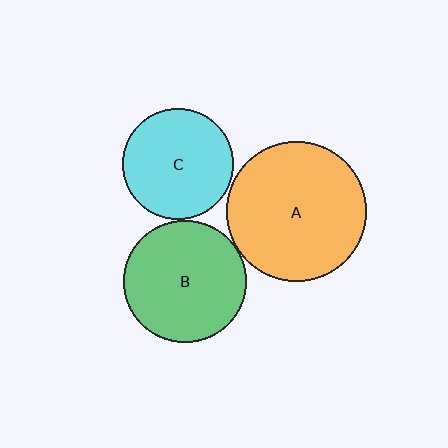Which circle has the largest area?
Circle A (orange).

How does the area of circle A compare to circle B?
Approximately 1.3 times.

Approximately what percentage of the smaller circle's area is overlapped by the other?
Approximately 5%.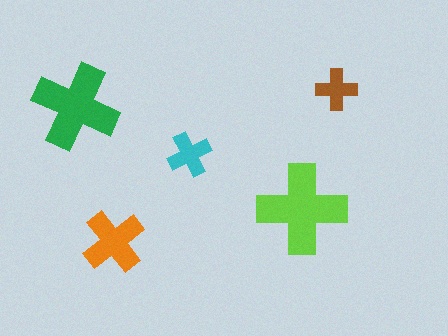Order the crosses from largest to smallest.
the lime one, the green one, the orange one, the cyan one, the brown one.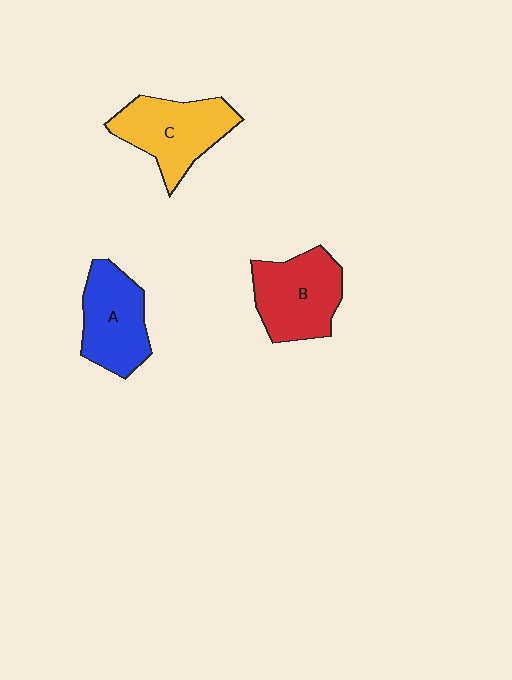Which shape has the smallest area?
Shape A (blue).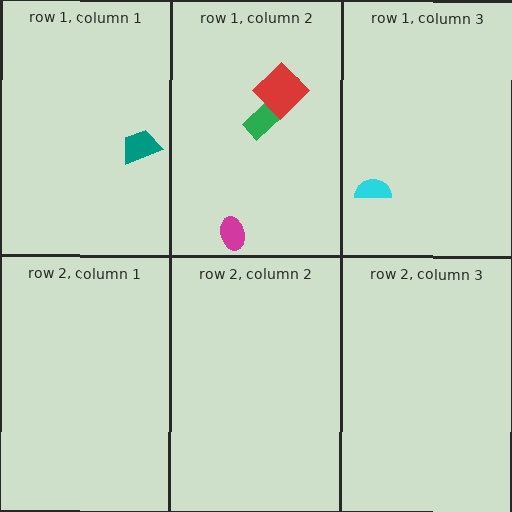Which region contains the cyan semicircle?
The row 1, column 3 region.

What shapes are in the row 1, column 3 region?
The cyan semicircle.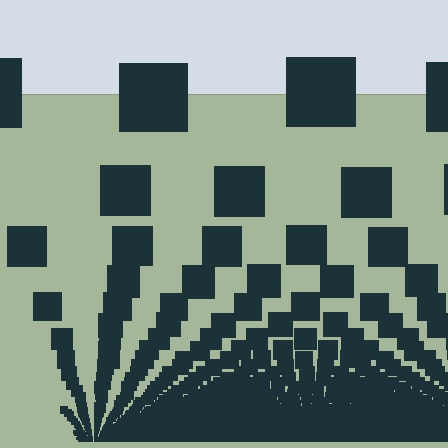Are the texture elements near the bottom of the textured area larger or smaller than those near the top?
Smaller. The gradient is inverted — elements near the bottom are smaller and denser.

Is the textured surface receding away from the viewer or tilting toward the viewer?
The surface appears to tilt toward the viewer. Texture elements get larger and sparser toward the top.